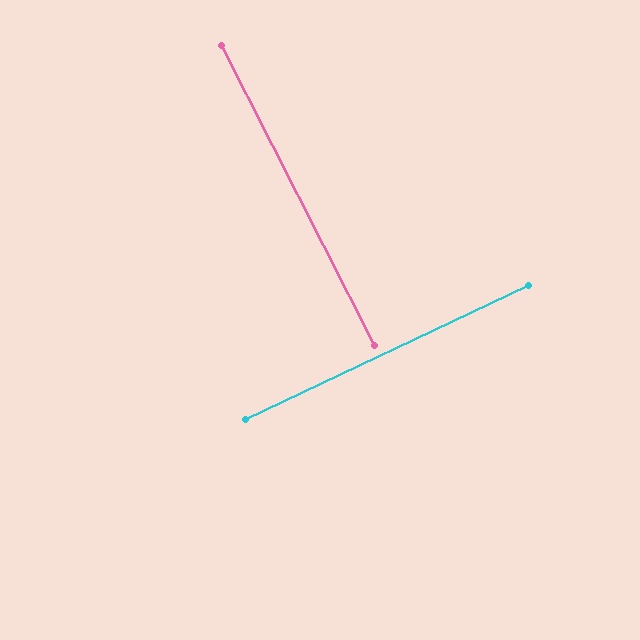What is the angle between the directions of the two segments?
Approximately 88 degrees.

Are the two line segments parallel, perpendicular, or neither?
Perpendicular — they meet at approximately 88°.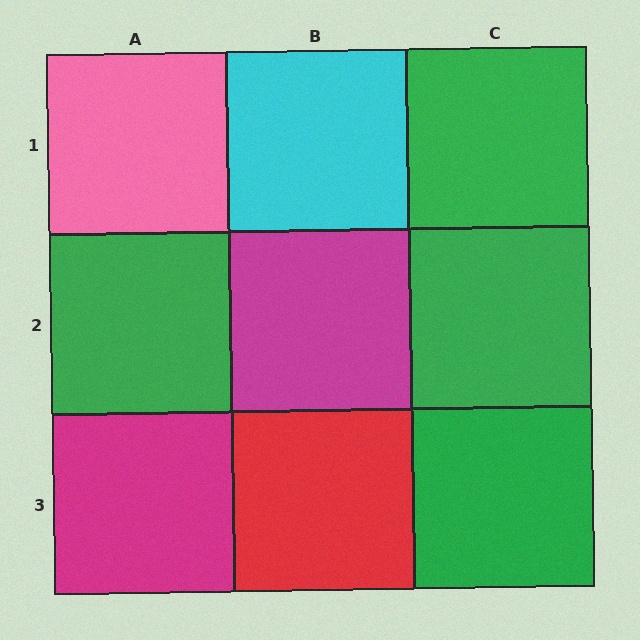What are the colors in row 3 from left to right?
Magenta, red, green.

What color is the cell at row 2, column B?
Magenta.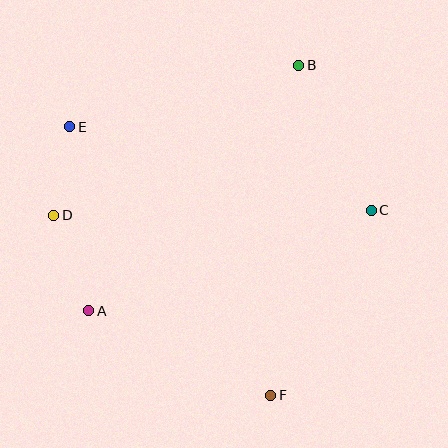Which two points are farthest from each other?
Points E and F are farthest from each other.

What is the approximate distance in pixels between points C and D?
The distance between C and D is approximately 318 pixels.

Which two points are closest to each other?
Points D and E are closest to each other.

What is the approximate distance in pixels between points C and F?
The distance between C and F is approximately 211 pixels.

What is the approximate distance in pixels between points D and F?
The distance between D and F is approximately 282 pixels.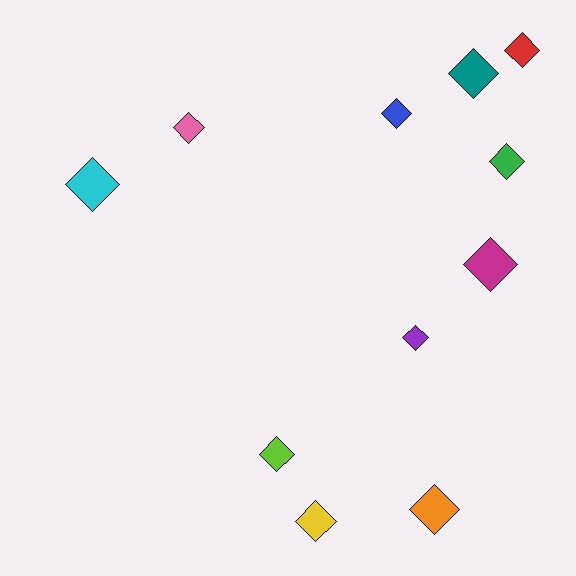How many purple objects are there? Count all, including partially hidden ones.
There is 1 purple object.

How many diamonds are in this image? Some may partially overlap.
There are 11 diamonds.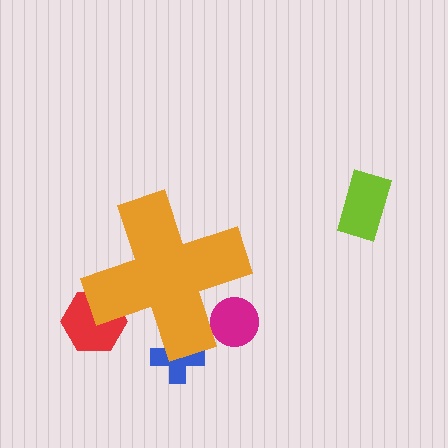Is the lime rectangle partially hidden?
No, the lime rectangle is fully visible.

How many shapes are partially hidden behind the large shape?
3 shapes are partially hidden.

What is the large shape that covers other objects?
An orange cross.